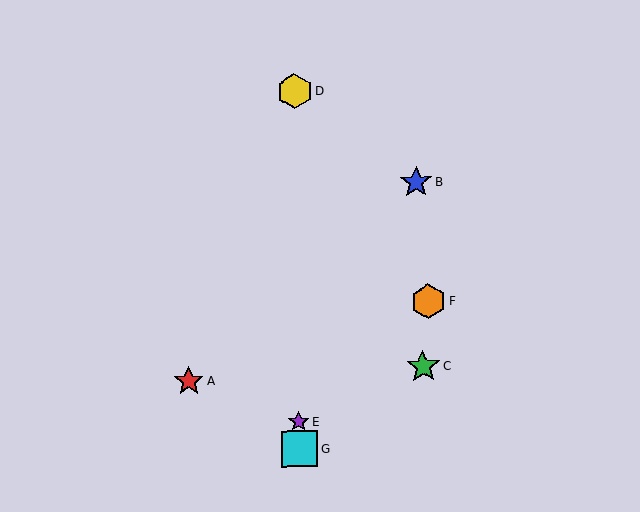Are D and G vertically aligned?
Yes, both are at x≈294.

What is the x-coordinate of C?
Object C is at x≈423.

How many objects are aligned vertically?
3 objects (D, E, G) are aligned vertically.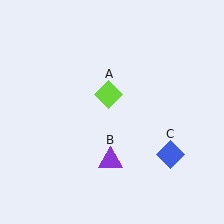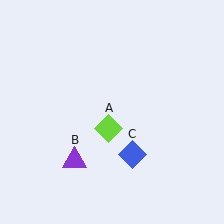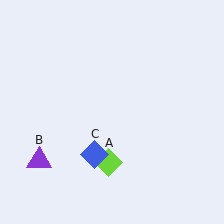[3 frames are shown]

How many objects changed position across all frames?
3 objects changed position: lime diamond (object A), purple triangle (object B), blue diamond (object C).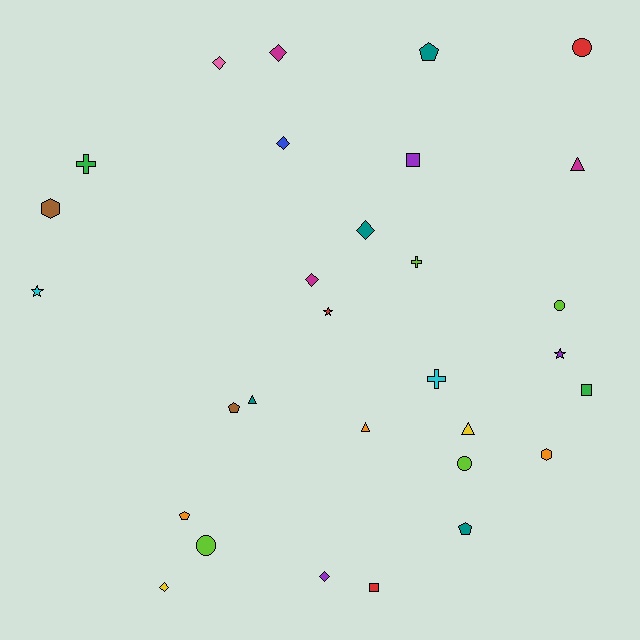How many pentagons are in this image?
There are 4 pentagons.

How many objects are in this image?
There are 30 objects.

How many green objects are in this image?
There are 2 green objects.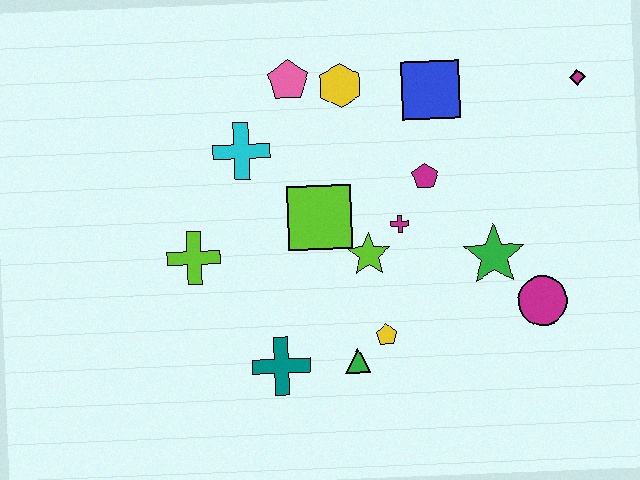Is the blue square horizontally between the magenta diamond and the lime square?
Yes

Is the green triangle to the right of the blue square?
No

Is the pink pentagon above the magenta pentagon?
Yes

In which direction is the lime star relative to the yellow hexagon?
The lime star is below the yellow hexagon.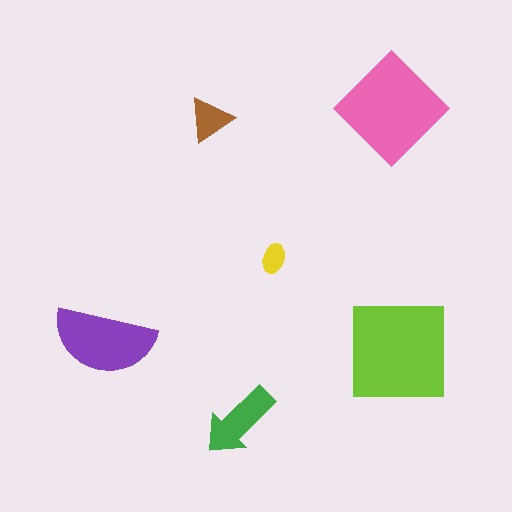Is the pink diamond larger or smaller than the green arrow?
Larger.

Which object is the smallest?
The yellow ellipse.